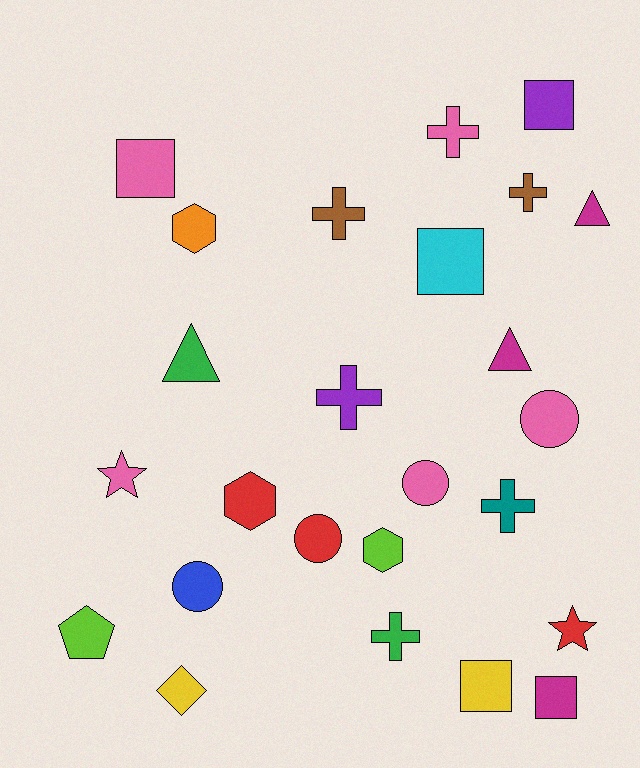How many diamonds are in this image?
There is 1 diamond.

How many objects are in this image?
There are 25 objects.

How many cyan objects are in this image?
There is 1 cyan object.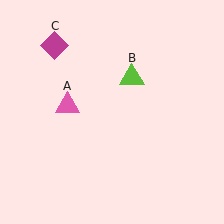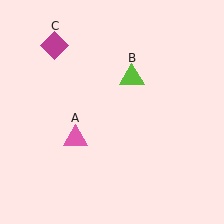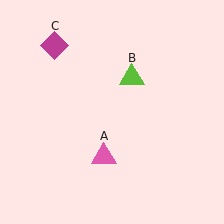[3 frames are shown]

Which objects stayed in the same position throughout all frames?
Lime triangle (object B) and magenta diamond (object C) remained stationary.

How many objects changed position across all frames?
1 object changed position: pink triangle (object A).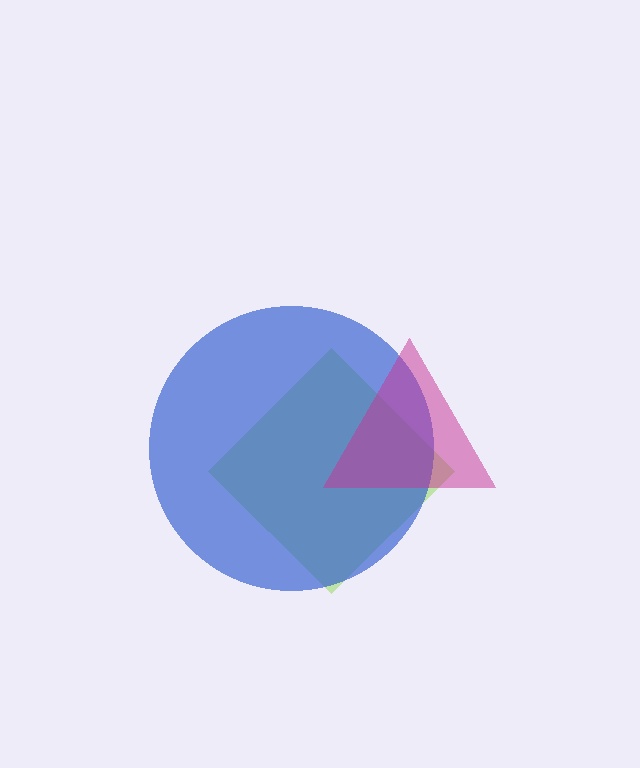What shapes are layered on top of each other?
The layered shapes are: a lime diamond, a blue circle, a magenta triangle.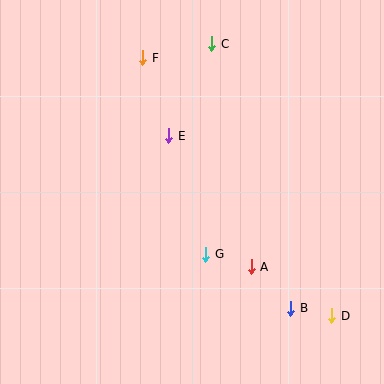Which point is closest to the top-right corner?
Point C is closest to the top-right corner.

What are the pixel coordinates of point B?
Point B is at (291, 308).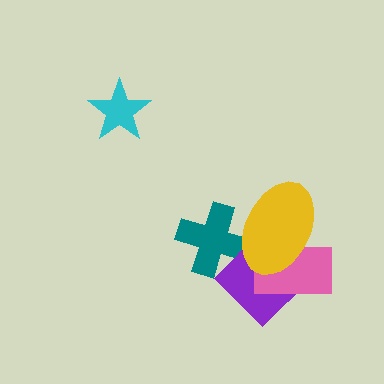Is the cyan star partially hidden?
No, no other shape covers it.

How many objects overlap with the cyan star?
0 objects overlap with the cyan star.